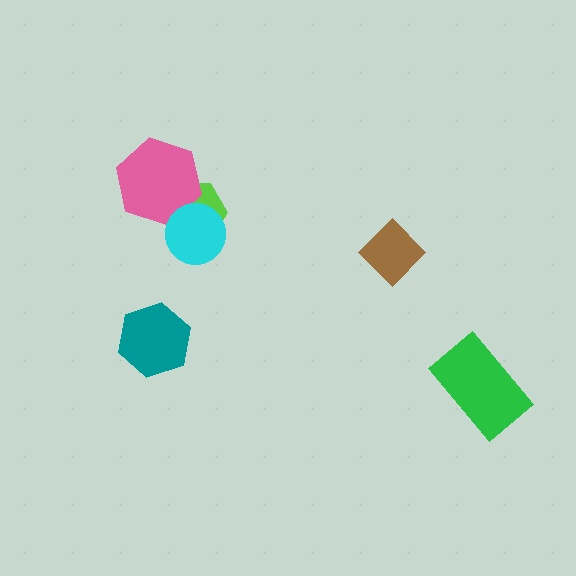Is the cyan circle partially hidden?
No, no other shape covers it.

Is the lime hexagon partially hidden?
Yes, it is partially covered by another shape.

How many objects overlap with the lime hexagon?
2 objects overlap with the lime hexagon.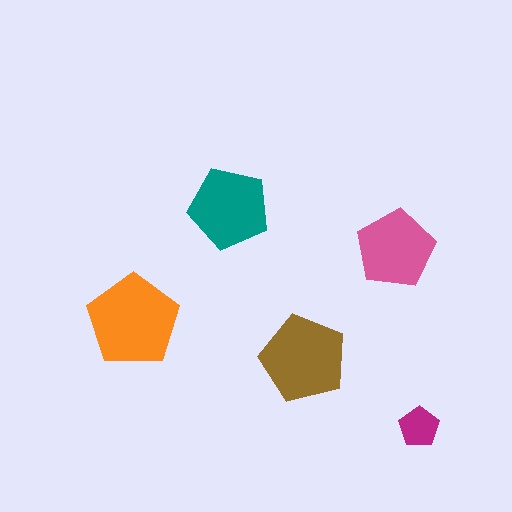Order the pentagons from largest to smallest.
the orange one, the brown one, the teal one, the pink one, the magenta one.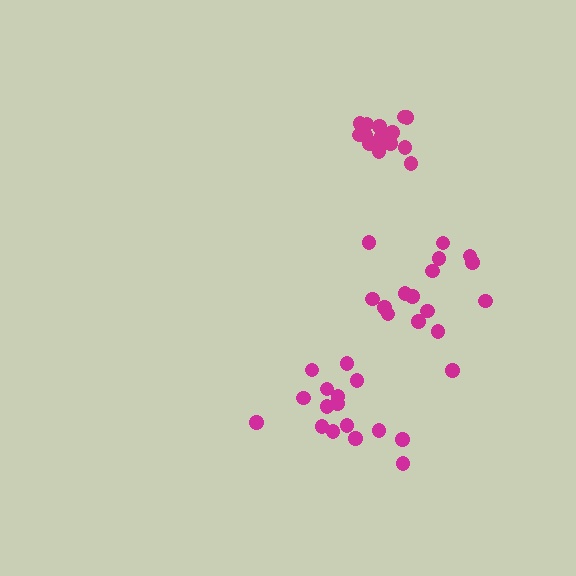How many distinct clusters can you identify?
There are 3 distinct clusters.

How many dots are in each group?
Group 1: 17 dots, Group 2: 16 dots, Group 3: 16 dots (49 total).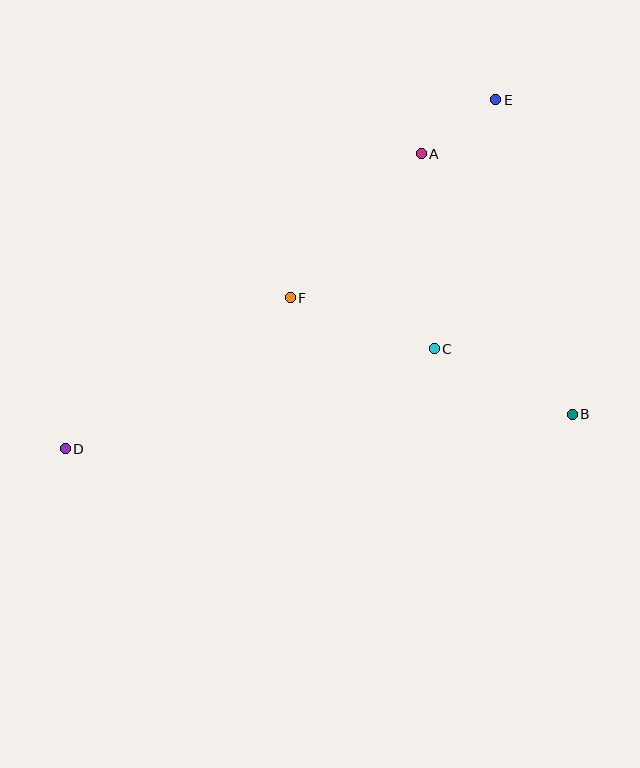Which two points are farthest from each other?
Points D and E are farthest from each other.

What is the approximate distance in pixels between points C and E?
The distance between C and E is approximately 256 pixels.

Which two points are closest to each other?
Points A and E are closest to each other.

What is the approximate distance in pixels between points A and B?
The distance between A and B is approximately 301 pixels.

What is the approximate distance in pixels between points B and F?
The distance between B and F is approximately 305 pixels.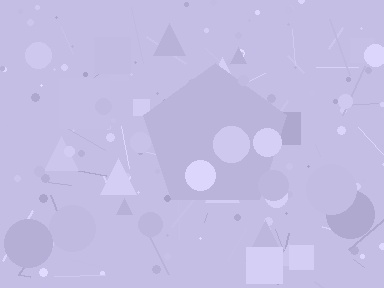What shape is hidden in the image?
A pentagon is hidden in the image.